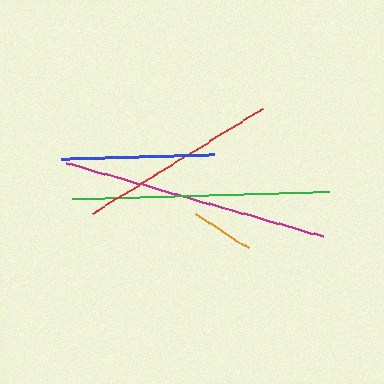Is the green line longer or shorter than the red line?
The green line is longer than the red line.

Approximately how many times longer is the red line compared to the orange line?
The red line is approximately 3.2 times the length of the orange line.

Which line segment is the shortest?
The orange line is the shortest at approximately 63 pixels.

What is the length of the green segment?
The green segment is approximately 257 pixels long.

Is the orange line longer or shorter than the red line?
The red line is longer than the orange line.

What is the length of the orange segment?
The orange segment is approximately 63 pixels long.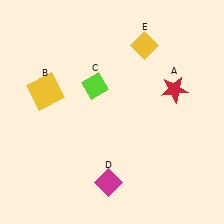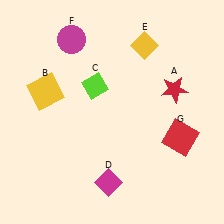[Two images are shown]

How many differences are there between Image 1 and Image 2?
There are 2 differences between the two images.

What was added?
A magenta circle (F), a red square (G) were added in Image 2.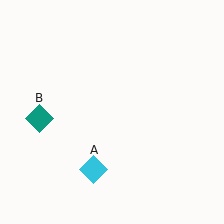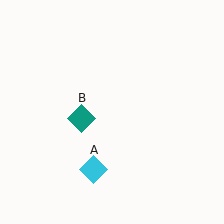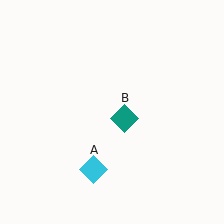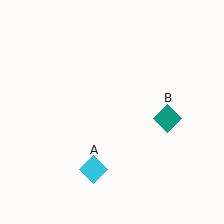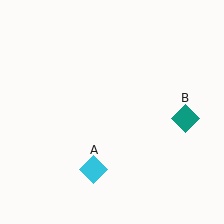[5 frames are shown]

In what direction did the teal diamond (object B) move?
The teal diamond (object B) moved right.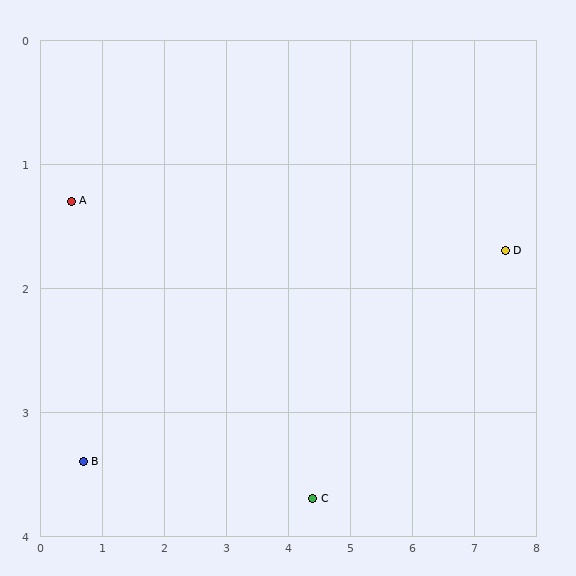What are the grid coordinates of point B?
Point B is at approximately (0.7, 3.4).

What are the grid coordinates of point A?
Point A is at approximately (0.5, 1.3).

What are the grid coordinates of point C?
Point C is at approximately (4.4, 3.7).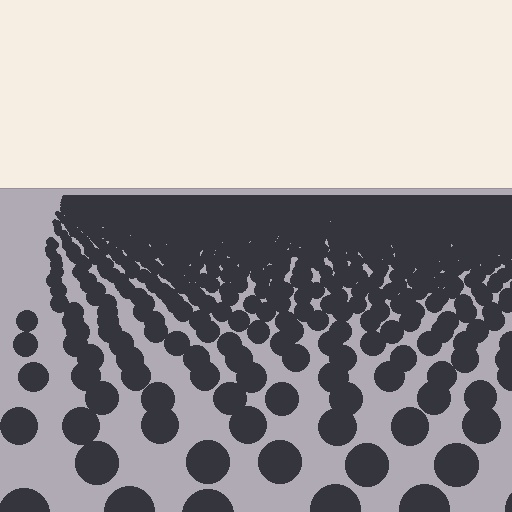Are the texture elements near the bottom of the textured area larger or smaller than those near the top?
Larger. Near the bottom, elements are closer to the viewer and appear at a bigger on-screen size.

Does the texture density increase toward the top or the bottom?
Density increases toward the top.